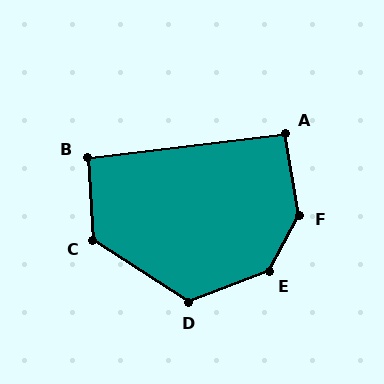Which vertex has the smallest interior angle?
A, at approximately 93 degrees.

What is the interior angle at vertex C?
Approximately 127 degrees (obtuse).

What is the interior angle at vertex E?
Approximately 140 degrees (obtuse).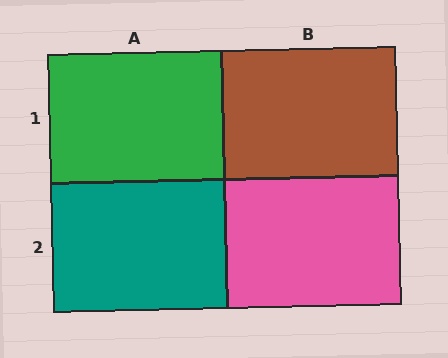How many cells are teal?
1 cell is teal.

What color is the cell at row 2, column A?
Teal.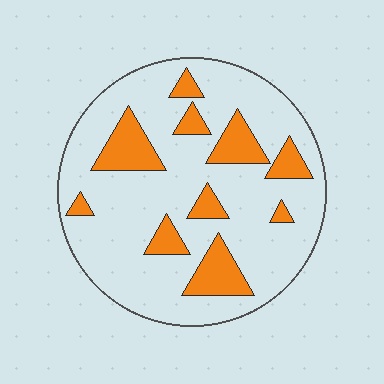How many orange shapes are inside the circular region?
10.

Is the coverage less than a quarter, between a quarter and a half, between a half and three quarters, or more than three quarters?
Less than a quarter.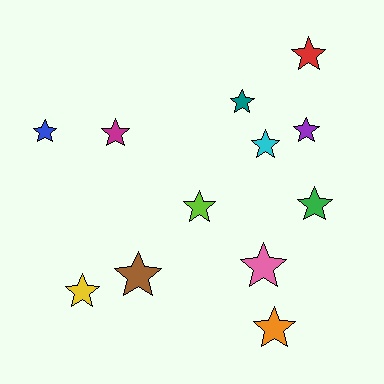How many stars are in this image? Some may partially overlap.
There are 12 stars.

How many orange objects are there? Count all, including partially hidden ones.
There is 1 orange object.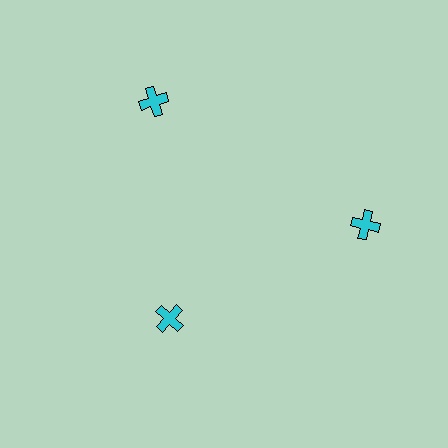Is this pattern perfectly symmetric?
No. The 3 cyan crosses are arranged in a ring, but one element near the 7 o'clock position is pulled inward toward the center, breaking the 3-fold rotational symmetry.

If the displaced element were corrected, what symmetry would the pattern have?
It would have 3-fold rotational symmetry — the pattern would map onto itself every 120 degrees.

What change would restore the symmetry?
The symmetry would be restored by moving it outward, back onto the ring so that all 3 crosses sit at equal angles and equal distance from the center.